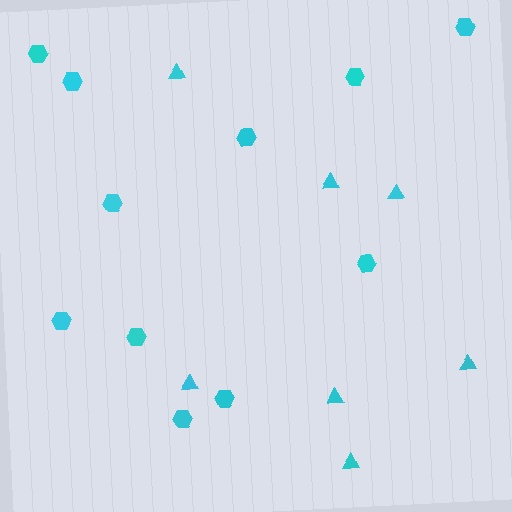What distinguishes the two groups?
There are 2 groups: one group of hexagons (11) and one group of triangles (7).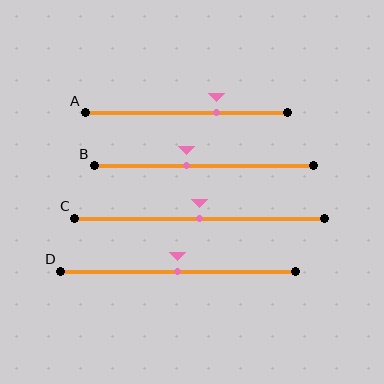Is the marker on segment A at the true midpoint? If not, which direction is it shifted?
No, the marker on segment A is shifted to the right by about 15% of the segment length.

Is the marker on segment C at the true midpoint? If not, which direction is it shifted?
Yes, the marker on segment C is at the true midpoint.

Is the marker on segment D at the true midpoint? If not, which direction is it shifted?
Yes, the marker on segment D is at the true midpoint.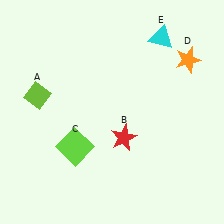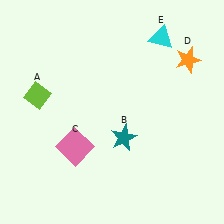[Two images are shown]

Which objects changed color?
B changed from red to teal. C changed from lime to pink.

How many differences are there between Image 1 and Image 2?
There are 2 differences between the two images.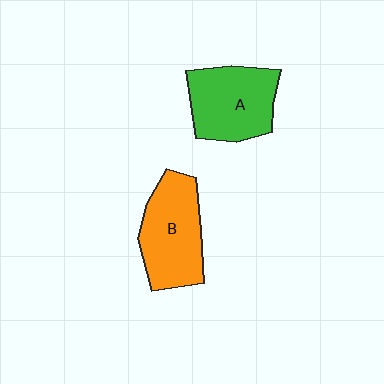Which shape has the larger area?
Shape B (orange).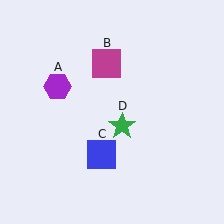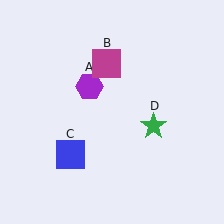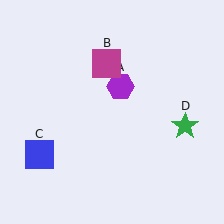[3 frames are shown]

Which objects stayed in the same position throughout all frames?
Magenta square (object B) remained stationary.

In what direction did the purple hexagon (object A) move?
The purple hexagon (object A) moved right.